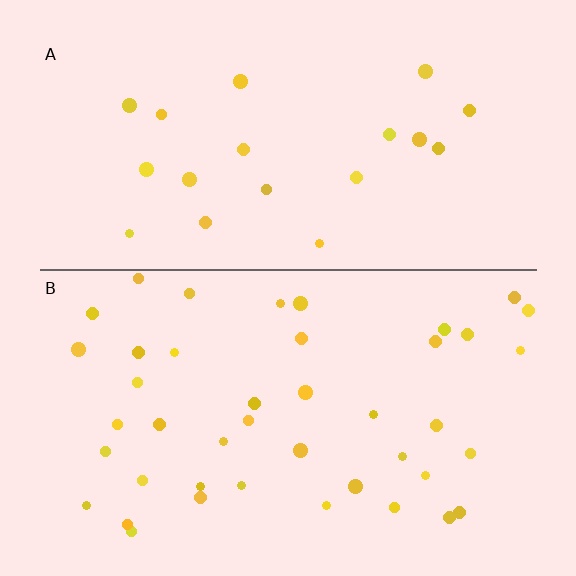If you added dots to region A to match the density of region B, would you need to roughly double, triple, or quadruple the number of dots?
Approximately double.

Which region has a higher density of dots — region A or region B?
B (the bottom).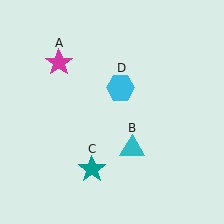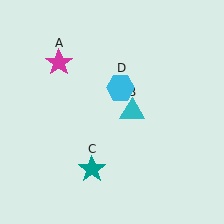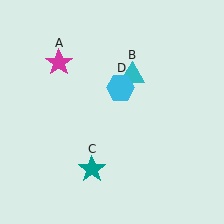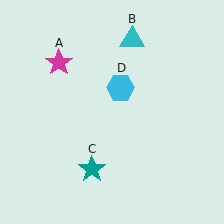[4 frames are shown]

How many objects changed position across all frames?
1 object changed position: cyan triangle (object B).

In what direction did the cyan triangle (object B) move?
The cyan triangle (object B) moved up.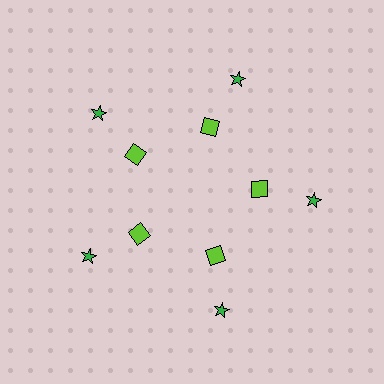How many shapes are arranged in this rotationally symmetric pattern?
There are 10 shapes, arranged in 5 groups of 2.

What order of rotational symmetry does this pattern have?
This pattern has 5-fold rotational symmetry.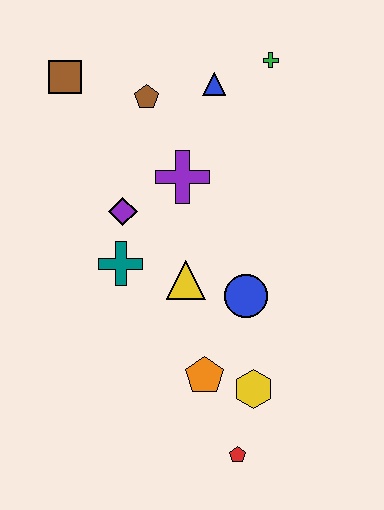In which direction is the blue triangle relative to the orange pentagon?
The blue triangle is above the orange pentagon.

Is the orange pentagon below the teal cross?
Yes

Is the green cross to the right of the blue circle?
Yes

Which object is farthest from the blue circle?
The brown square is farthest from the blue circle.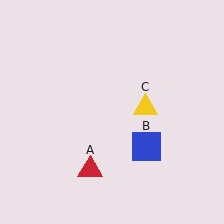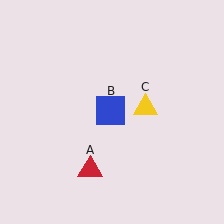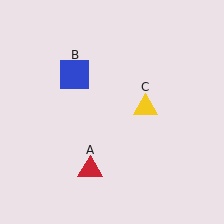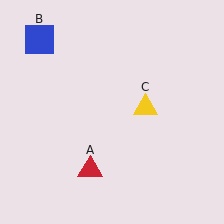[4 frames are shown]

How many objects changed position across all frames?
1 object changed position: blue square (object B).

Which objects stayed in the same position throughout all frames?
Red triangle (object A) and yellow triangle (object C) remained stationary.